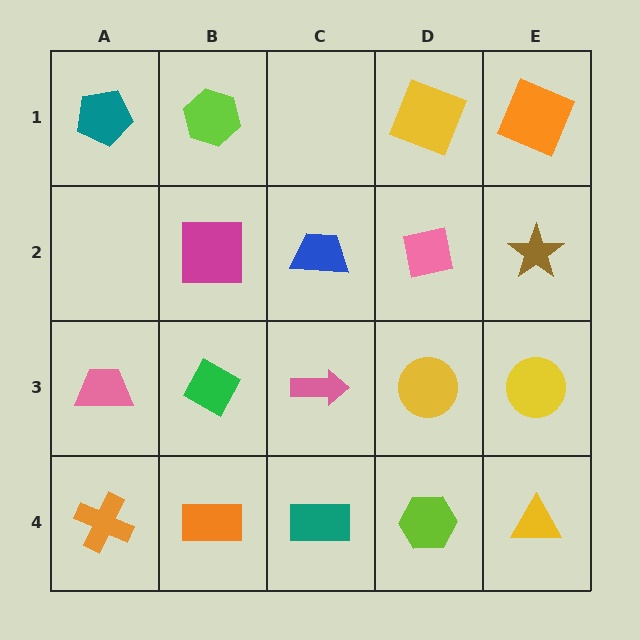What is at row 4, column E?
A yellow triangle.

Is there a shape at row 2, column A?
No, that cell is empty.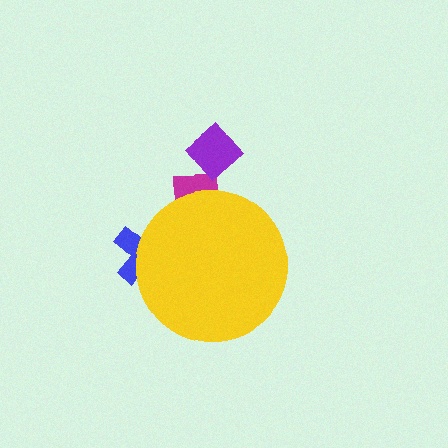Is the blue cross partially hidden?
Yes, the blue cross is partially hidden behind the yellow circle.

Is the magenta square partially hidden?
Yes, the magenta square is partially hidden behind the yellow circle.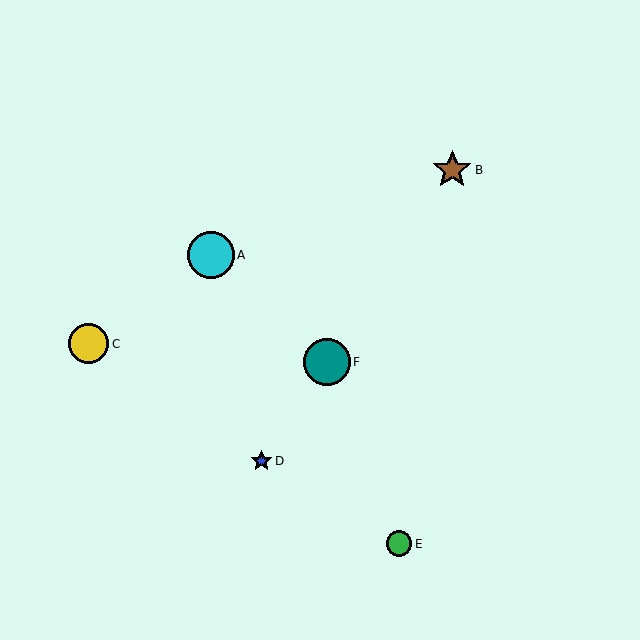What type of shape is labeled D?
Shape D is a blue star.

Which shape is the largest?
The teal circle (labeled F) is the largest.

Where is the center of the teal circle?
The center of the teal circle is at (327, 362).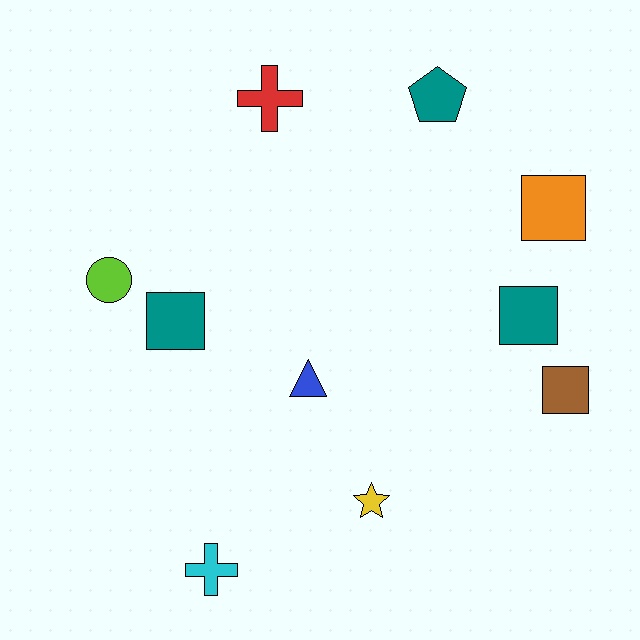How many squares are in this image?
There are 4 squares.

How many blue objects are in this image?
There is 1 blue object.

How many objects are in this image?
There are 10 objects.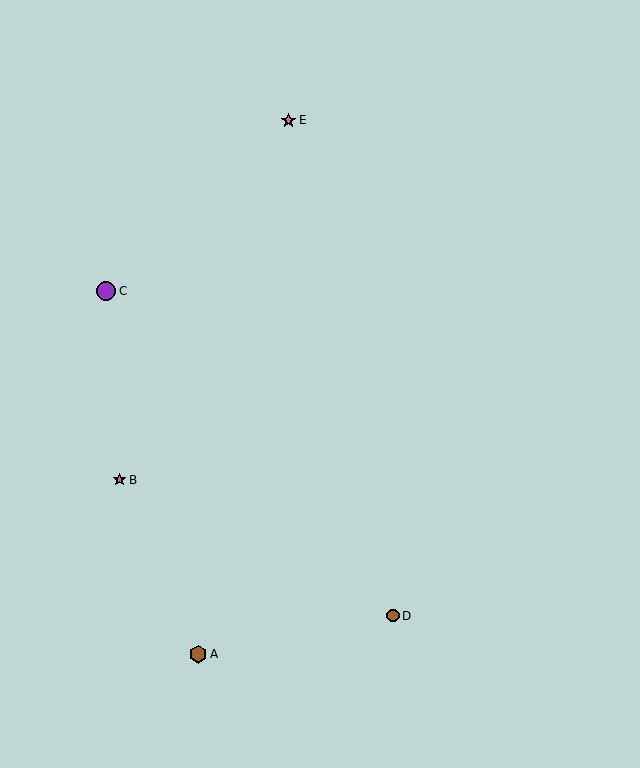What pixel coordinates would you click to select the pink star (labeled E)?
Click at (289, 120) to select the pink star E.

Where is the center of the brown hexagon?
The center of the brown hexagon is at (198, 654).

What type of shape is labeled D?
Shape D is a brown circle.